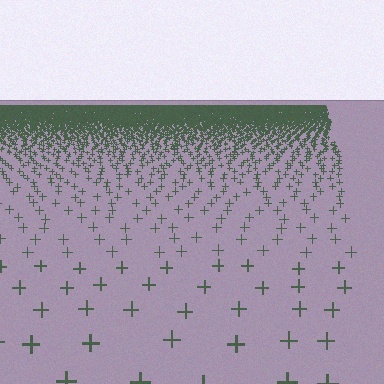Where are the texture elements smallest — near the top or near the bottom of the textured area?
Near the top.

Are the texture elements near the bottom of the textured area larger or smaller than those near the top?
Larger. Near the bottom, elements are closer to the viewer and appear at a bigger on-screen size.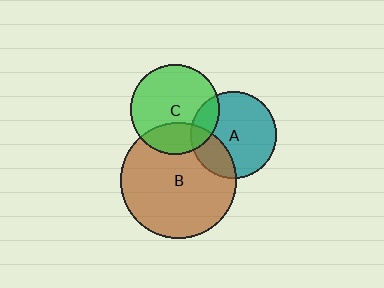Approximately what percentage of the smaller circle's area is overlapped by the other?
Approximately 25%.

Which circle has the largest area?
Circle B (brown).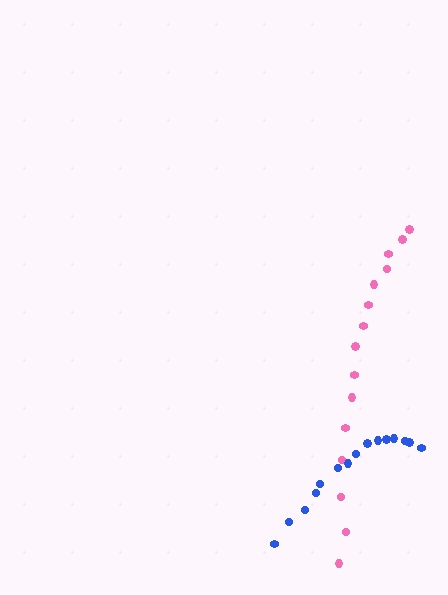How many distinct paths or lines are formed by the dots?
There are 2 distinct paths.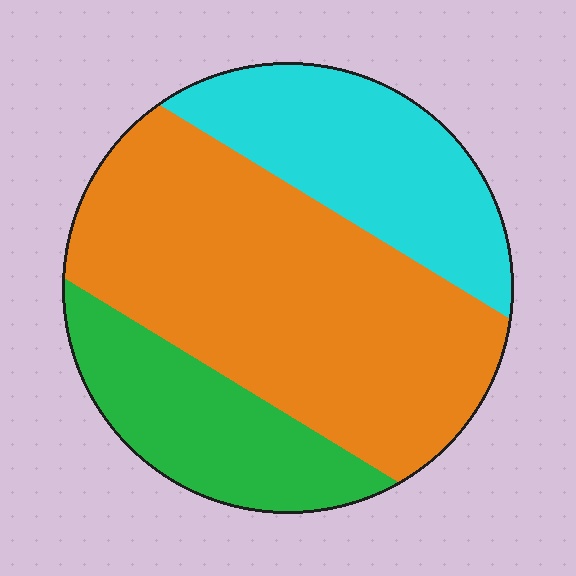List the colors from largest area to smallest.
From largest to smallest: orange, cyan, green.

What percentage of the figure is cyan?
Cyan takes up about one quarter (1/4) of the figure.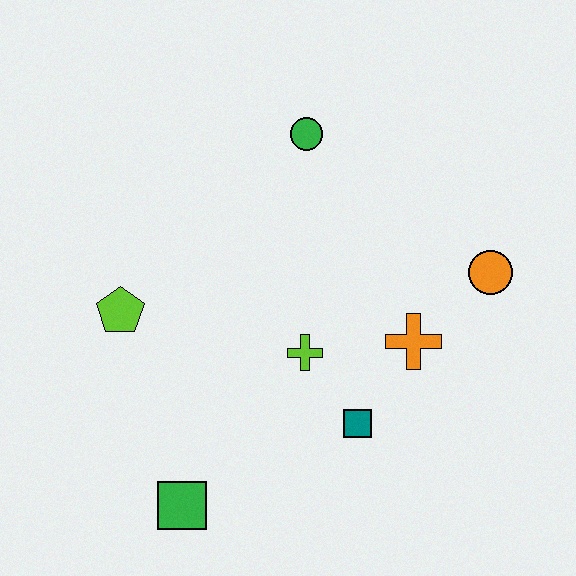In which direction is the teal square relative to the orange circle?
The teal square is below the orange circle.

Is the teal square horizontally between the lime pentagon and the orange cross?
Yes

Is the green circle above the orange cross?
Yes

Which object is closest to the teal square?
The lime cross is closest to the teal square.